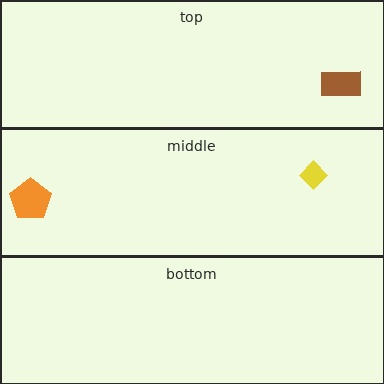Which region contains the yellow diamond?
The middle region.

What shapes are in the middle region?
The orange pentagon, the yellow diamond.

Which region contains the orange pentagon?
The middle region.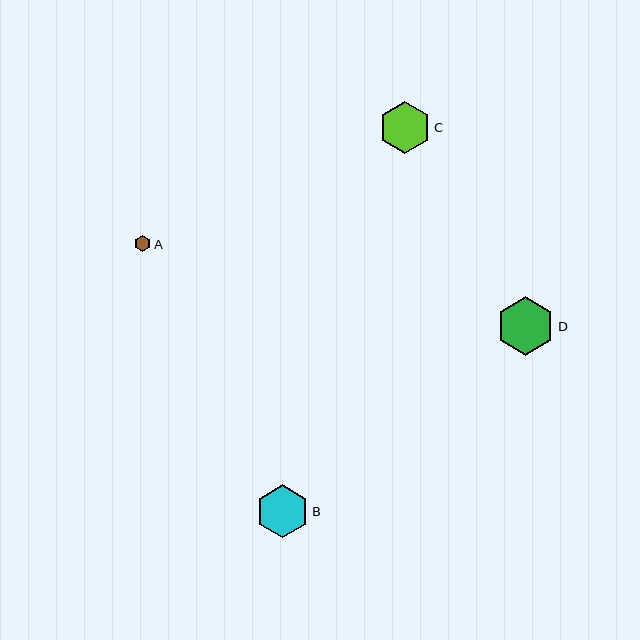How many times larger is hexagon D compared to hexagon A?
Hexagon D is approximately 3.6 times the size of hexagon A.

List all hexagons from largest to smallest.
From largest to smallest: D, B, C, A.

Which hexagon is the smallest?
Hexagon A is the smallest with a size of approximately 16 pixels.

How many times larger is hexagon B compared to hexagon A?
Hexagon B is approximately 3.3 times the size of hexagon A.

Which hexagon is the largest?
Hexagon D is the largest with a size of approximately 58 pixels.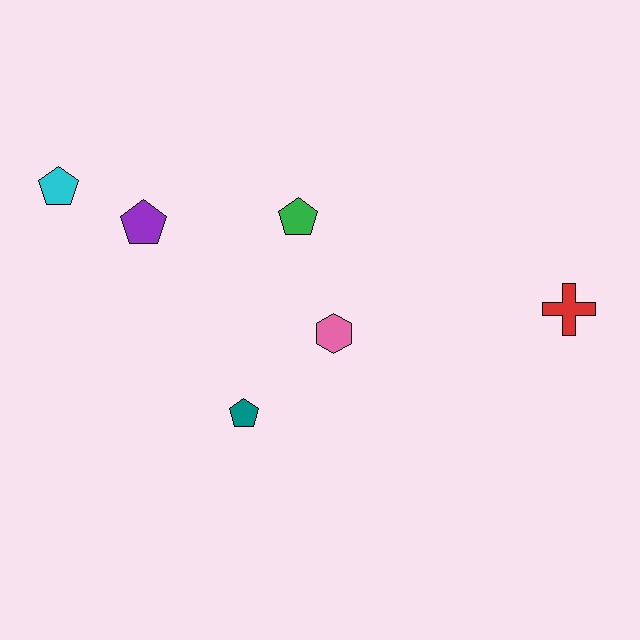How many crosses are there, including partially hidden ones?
There is 1 cross.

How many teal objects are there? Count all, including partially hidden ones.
There is 1 teal object.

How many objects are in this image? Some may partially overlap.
There are 6 objects.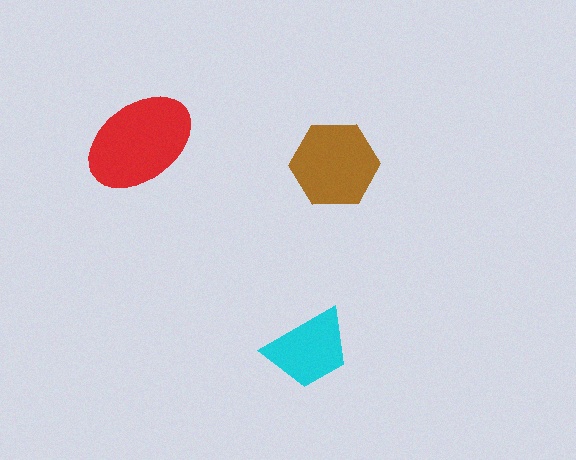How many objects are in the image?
There are 3 objects in the image.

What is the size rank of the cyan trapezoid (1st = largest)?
3rd.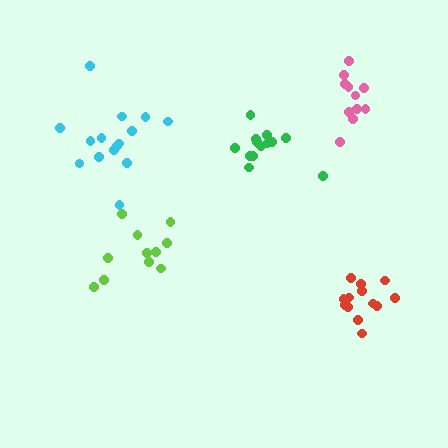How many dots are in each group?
Group 1: 11 dots, Group 2: 13 dots, Group 3: 13 dots, Group 4: 11 dots, Group 5: 15 dots (63 total).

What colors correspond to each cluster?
The clusters are colored: lime, red, green, pink, cyan.